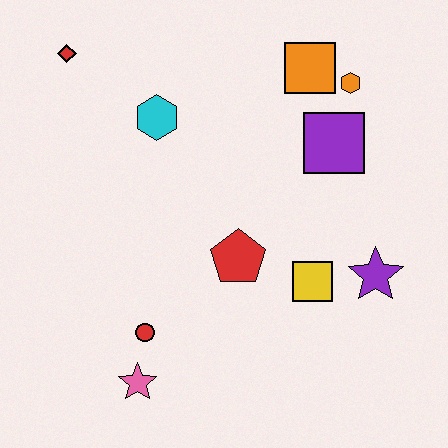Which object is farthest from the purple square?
The pink star is farthest from the purple square.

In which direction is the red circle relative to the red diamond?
The red circle is below the red diamond.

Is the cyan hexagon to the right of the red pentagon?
No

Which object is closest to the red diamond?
The cyan hexagon is closest to the red diamond.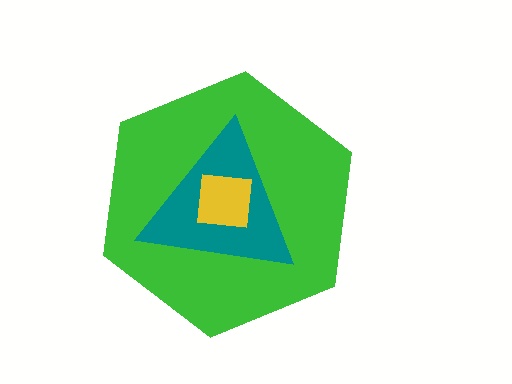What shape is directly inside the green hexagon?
The teal triangle.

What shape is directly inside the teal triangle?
The yellow square.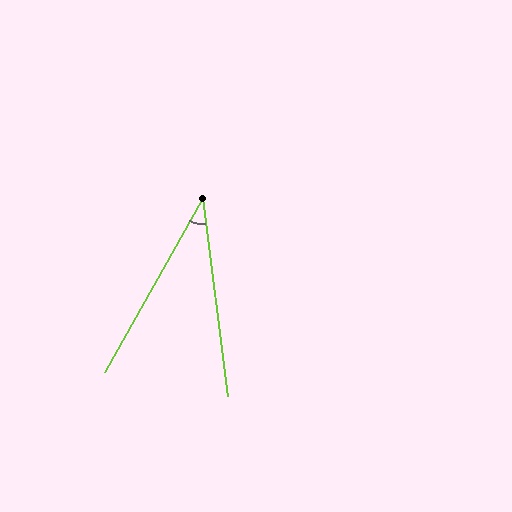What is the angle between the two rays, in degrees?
Approximately 37 degrees.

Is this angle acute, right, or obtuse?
It is acute.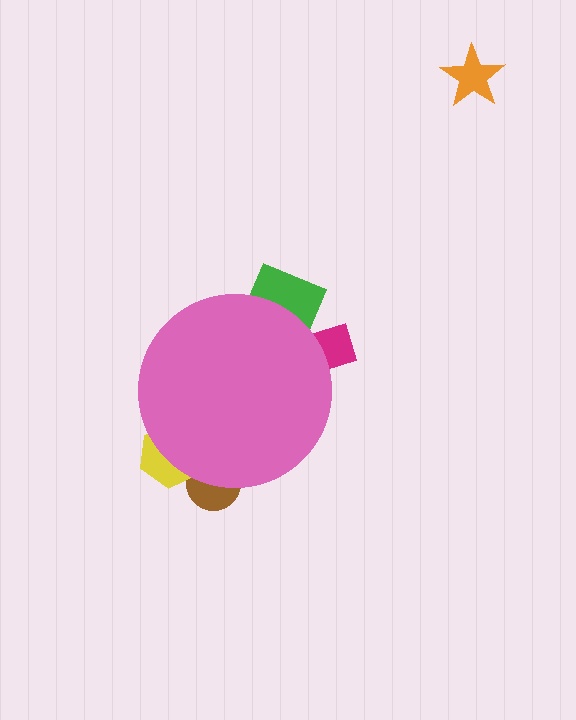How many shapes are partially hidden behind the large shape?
4 shapes are partially hidden.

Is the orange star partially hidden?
No, the orange star is fully visible.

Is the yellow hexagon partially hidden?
Yes, the yellow hexagon is partially hidden behind the pink circle.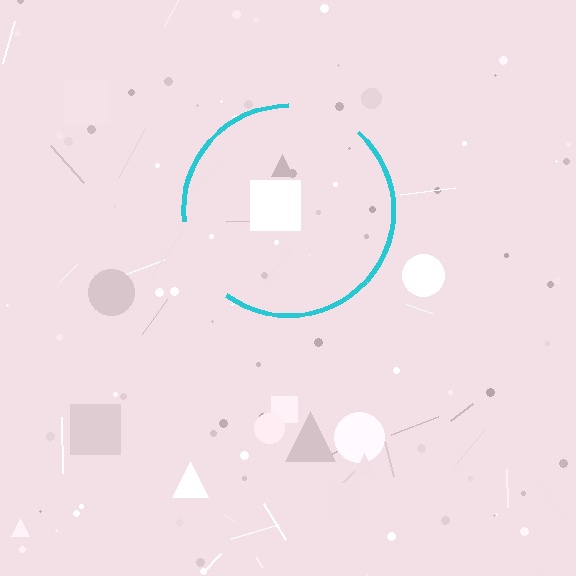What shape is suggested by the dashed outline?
The dashed outline suggests a circle.